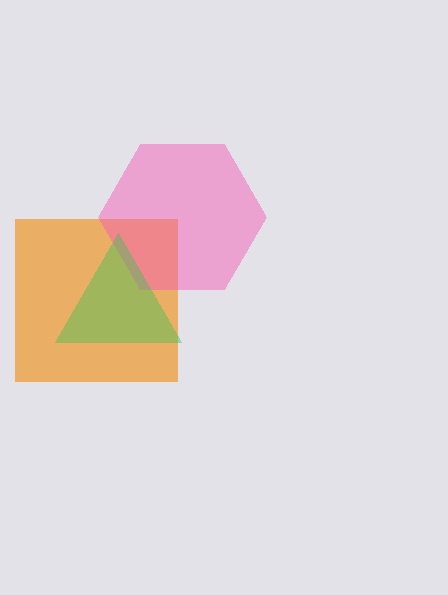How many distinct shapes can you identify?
There are 3 distinct shapes: an orange square, a pink hexagon, a green triangle.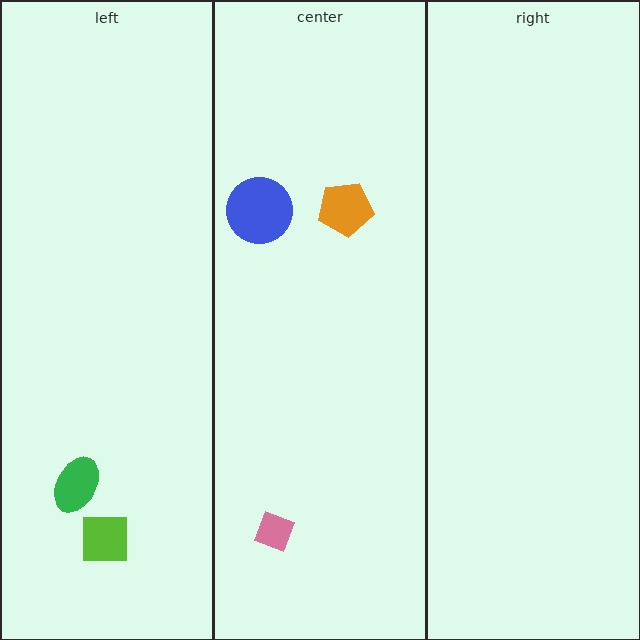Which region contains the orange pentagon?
The center region.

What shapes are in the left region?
The green ellipse, the lime square.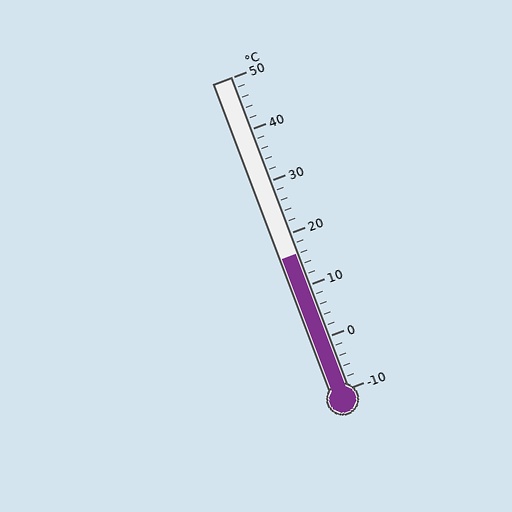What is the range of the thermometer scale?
The thermometer scale ranges from -10°C to 50°C.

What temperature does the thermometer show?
The thermometer shows approximately 16°C.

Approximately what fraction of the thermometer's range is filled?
The thermometer is filled to approximately 45% of its range.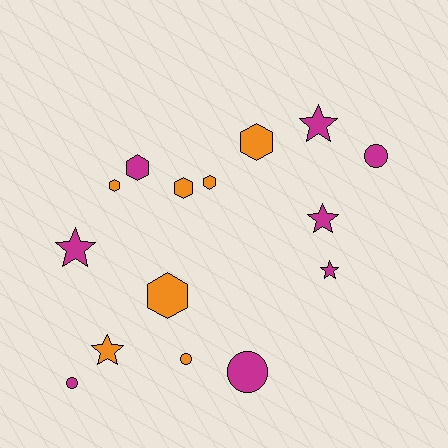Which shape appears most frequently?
Hexagon, with 6 objects.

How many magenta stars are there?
There are 4 magenta stars.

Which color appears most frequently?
Magenta, with 8 objects.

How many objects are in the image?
There are 15 objects.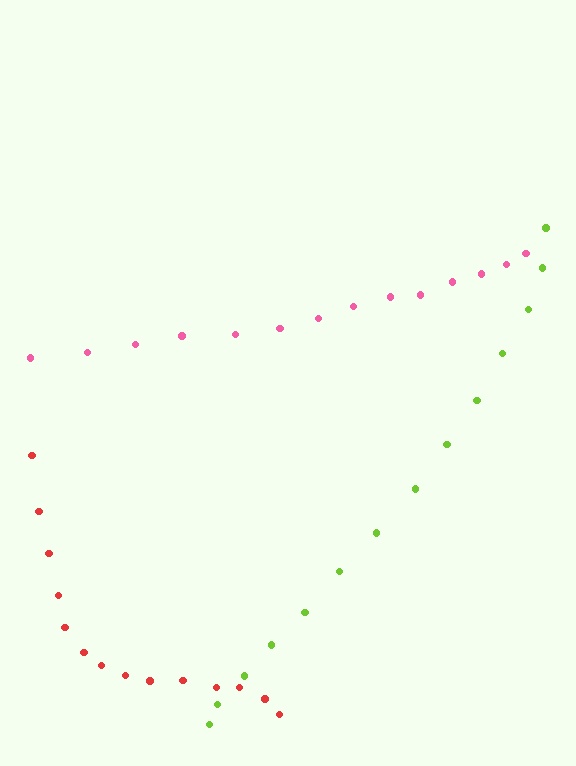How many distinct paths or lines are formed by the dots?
There are 3 distinct paths.